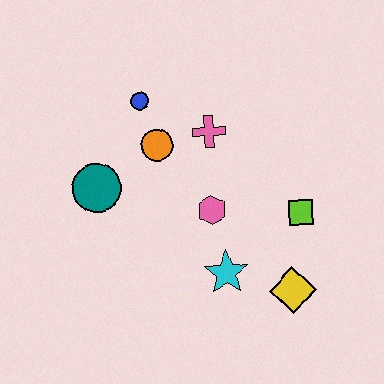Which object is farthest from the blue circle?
The yellow diamond is farthest from the blue circle.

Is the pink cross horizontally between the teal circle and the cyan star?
Yes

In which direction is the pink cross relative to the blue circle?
The pink cross is to the right of the blue circle.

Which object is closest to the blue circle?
The orange circle is closest to the blue circle.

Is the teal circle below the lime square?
No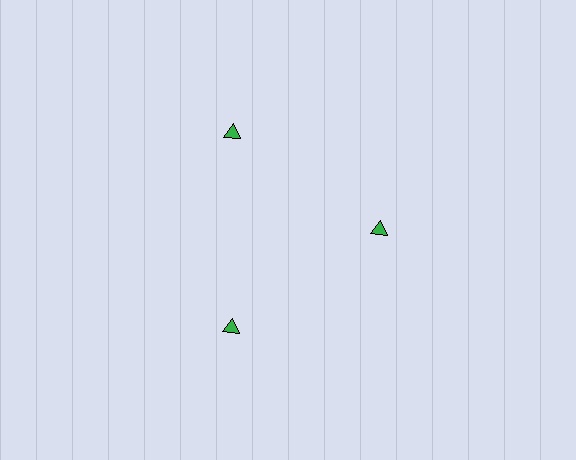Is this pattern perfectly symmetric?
No. The 3 green triangles are arranged in a ring, but one element near the 3 o'clock position is pulled inward toward the center, breaking the 3-fold rotational symmetry.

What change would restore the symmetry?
The symmetry would be restored by moving it outward, back onto the ring so that all 3 triangles sit at equal angles and equal distance from the center.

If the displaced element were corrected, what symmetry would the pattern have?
It would have 3-fold rotational symmetry — the pattern would map onto itself every 120 degrees.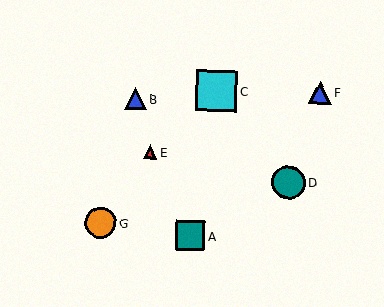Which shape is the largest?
The cyan square (labeled C) is the largest.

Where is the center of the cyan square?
The center of the cyan square is at (217, 91).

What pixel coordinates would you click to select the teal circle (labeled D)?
Click at (288, 182) to select the teal circle D.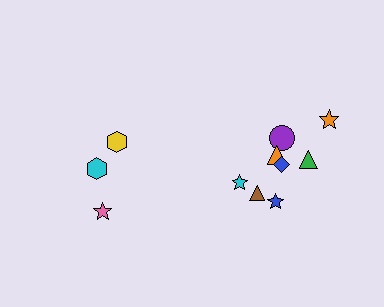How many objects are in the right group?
There are 8 objects.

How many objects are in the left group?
There are 3 objects.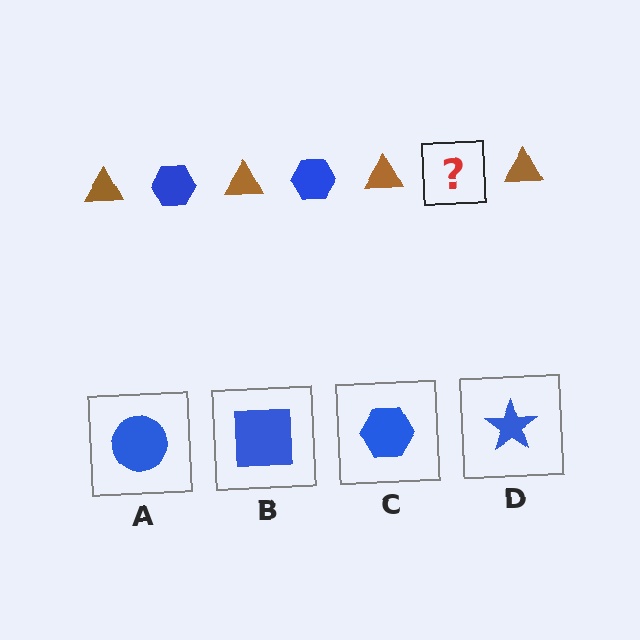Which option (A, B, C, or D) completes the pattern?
C.